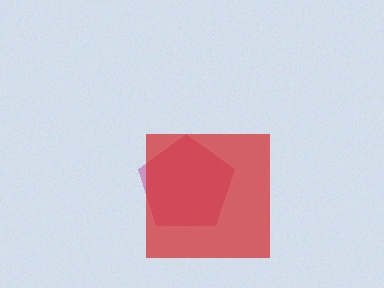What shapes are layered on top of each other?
The layered shapes are: a magenta pentagon, a red square.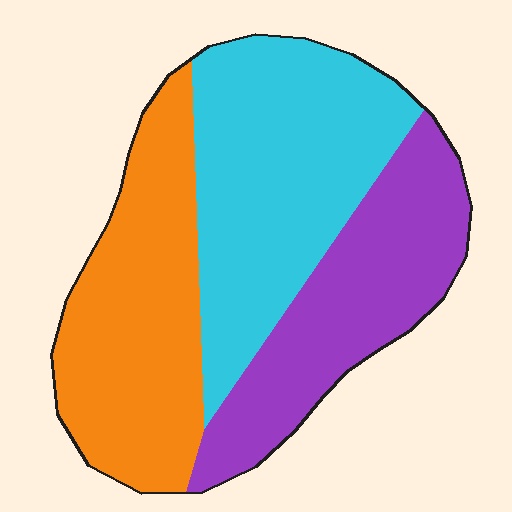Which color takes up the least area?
Purple, at roughly 30%.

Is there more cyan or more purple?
Cyan.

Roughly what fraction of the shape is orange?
Orange covers around 35% of the shape.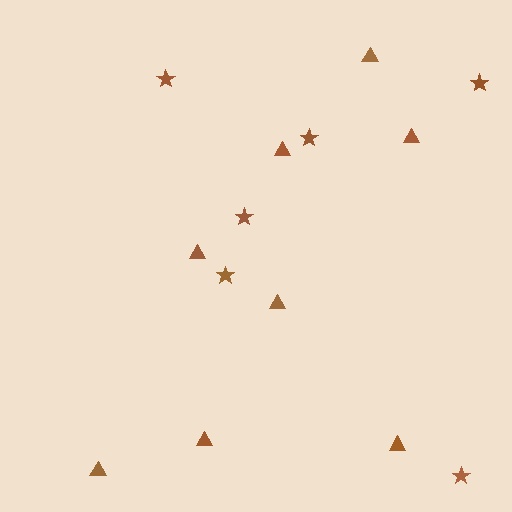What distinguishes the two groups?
There are 2 groups: one group of triangles (8) and one group of stars (6).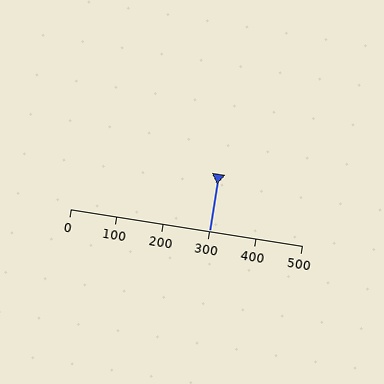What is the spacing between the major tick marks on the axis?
The major ticks are spaced 100 apart.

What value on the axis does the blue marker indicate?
The marker indicates approximately 300.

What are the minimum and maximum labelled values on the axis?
The axis runs from 0 to 500.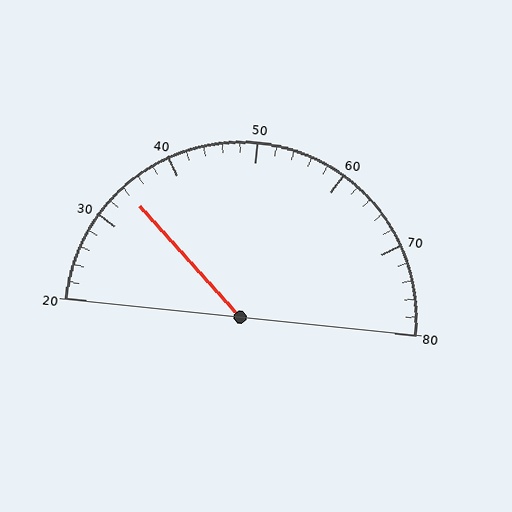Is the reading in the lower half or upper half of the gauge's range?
The reading is in the lower half of the range (20 to 80).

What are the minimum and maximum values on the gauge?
The gauge ranges from 20 to 80.